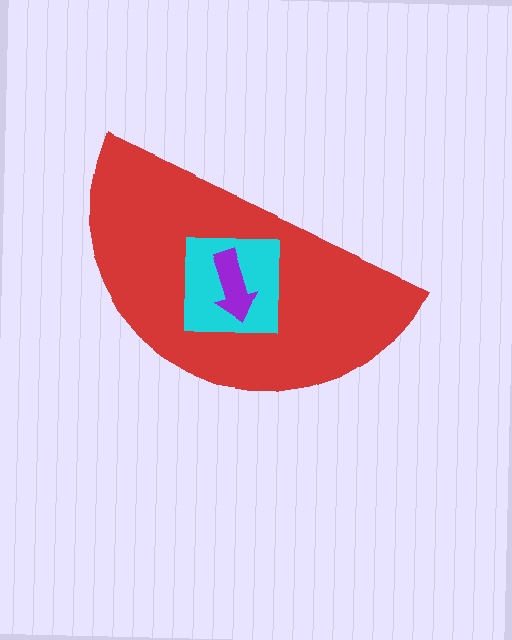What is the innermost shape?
The purple arrow.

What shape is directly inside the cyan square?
The purple arrow.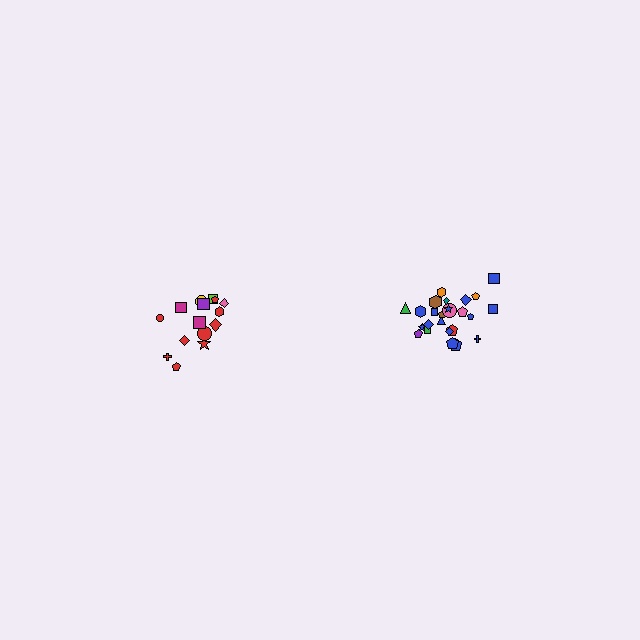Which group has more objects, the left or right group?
The right group.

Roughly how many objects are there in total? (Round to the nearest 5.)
Roughly 40 objects in total.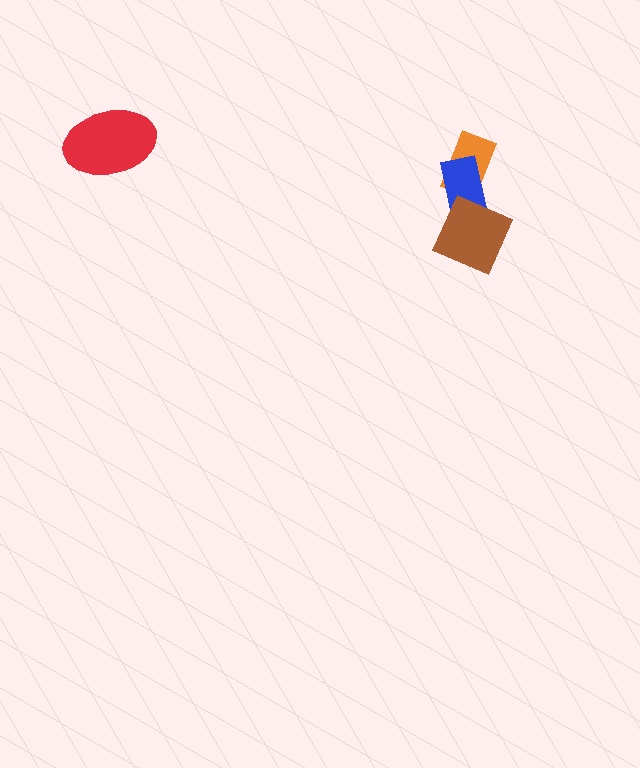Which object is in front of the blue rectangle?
The brown diamond is in front of the blue rectangle.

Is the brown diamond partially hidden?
No, no other shape covers it.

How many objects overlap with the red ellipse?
0 objects overlap with the red ellipse.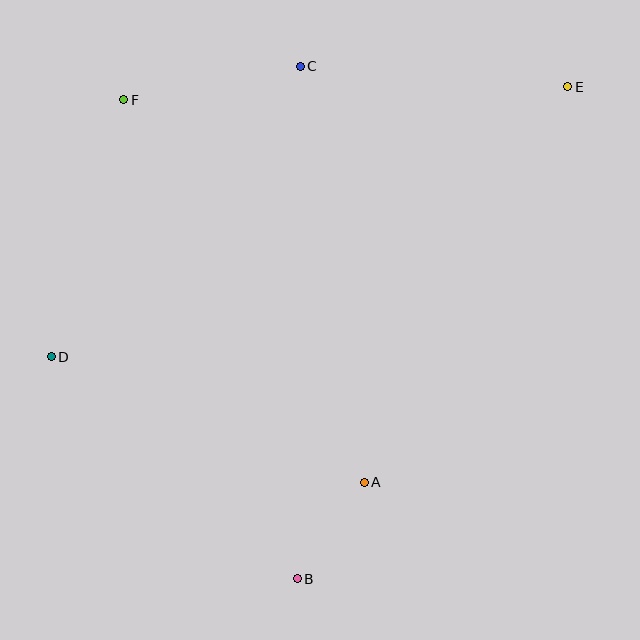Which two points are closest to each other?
Points A and B are closest to each other.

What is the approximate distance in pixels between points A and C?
The distance between A and C is approximately 421 pixels.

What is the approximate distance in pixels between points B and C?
The distance between B and C is approximately 513 pixels.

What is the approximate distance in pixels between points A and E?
The distance between A and E is approximately 445 pixels.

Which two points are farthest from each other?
Points D and E are farthest from each other.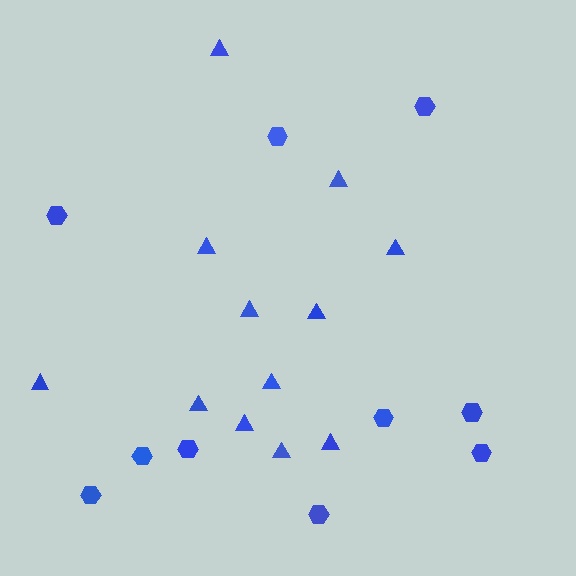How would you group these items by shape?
There are 2 groups: one group of triangles (12) and one group of hexagons (10).